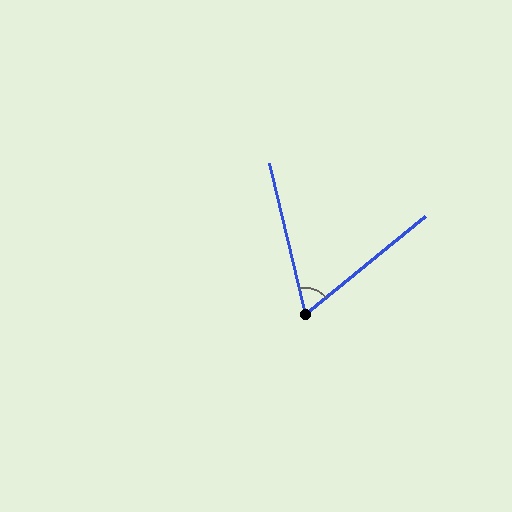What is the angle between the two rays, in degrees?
Approximately 64 degrees.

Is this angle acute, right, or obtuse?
It is acute.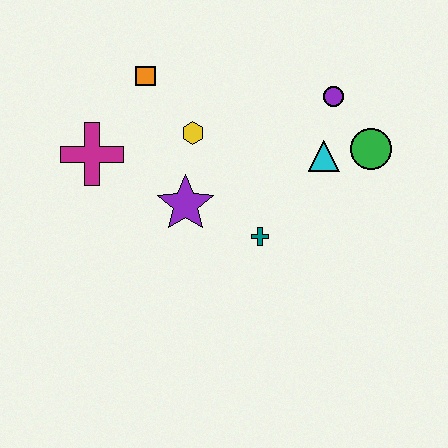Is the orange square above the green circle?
Yes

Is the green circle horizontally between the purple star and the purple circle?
No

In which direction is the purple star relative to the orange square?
The purple star is below the orange square.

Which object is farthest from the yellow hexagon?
The green circle is farthest from the yellow hexagon.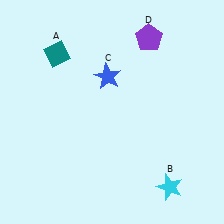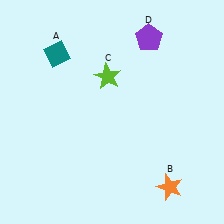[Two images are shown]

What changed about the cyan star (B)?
In Image 1, B is cyan. In Image 2, it changed to orange.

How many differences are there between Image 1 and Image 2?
There are 2 differences between the two images.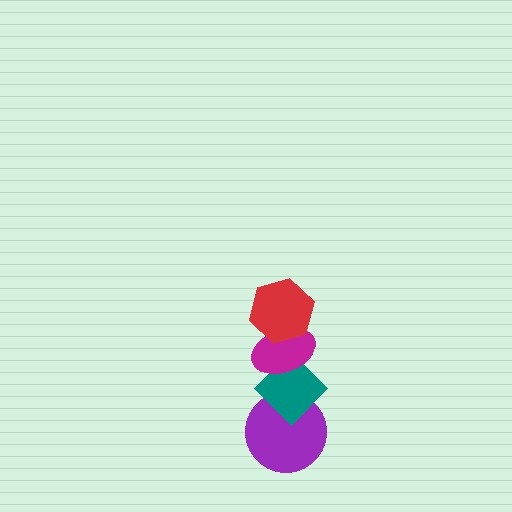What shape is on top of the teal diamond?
The magenta ellipse is on top of the teal diamond.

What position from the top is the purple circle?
The purple circle is 4th from the top.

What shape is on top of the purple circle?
The teal diamond is on top of the purple circle.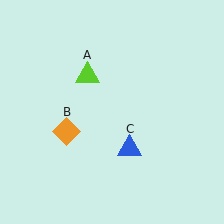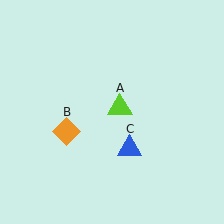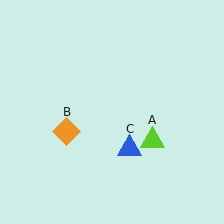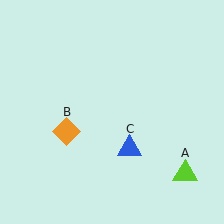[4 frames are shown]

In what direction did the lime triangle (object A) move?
The lime triangle (object A) moved down and to the right.